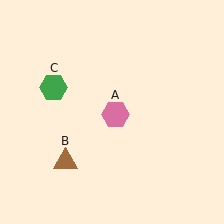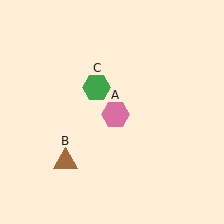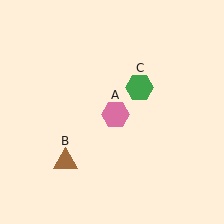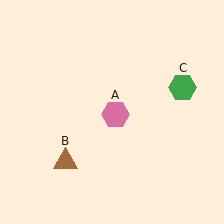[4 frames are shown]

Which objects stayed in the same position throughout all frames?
Pink hexagon (object A) and brown triangle (object B) remained stationary.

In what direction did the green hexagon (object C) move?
The green hexagon (object C) moved right.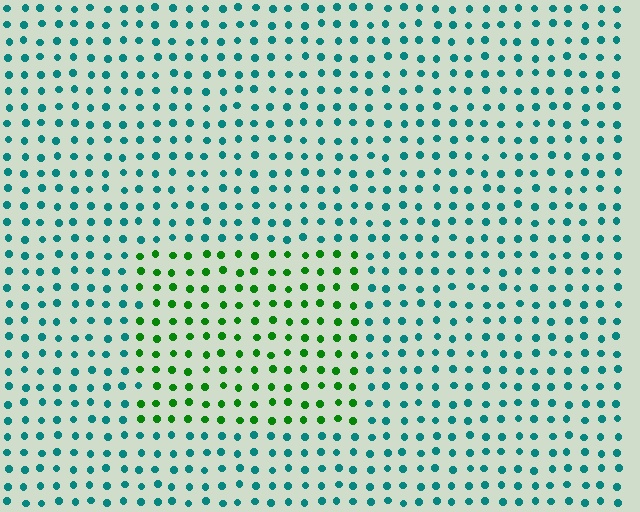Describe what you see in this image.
The image is filled with small teal elements in a uniform arrangement. A rectangle-shaped region is visible where the elements are tinted to a slightly different hue, forming a subtle color boundary.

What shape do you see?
I see a rectangle.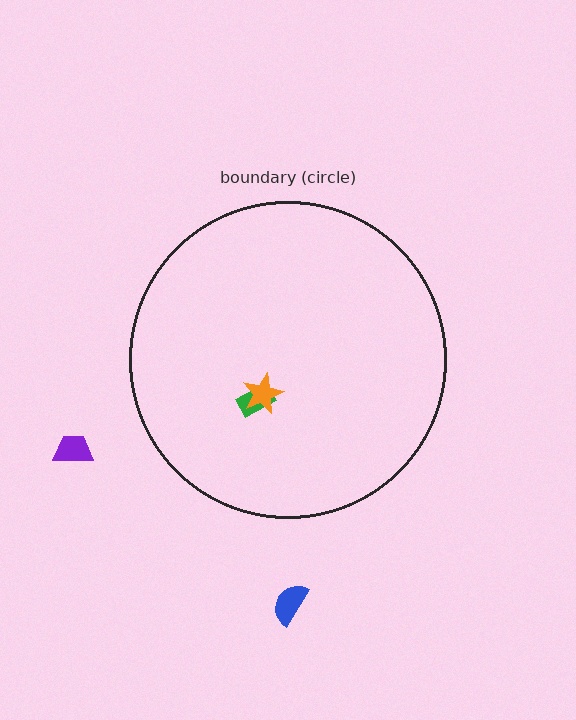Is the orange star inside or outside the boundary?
Inside.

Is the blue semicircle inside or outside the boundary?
Outside.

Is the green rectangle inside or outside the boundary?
Inside.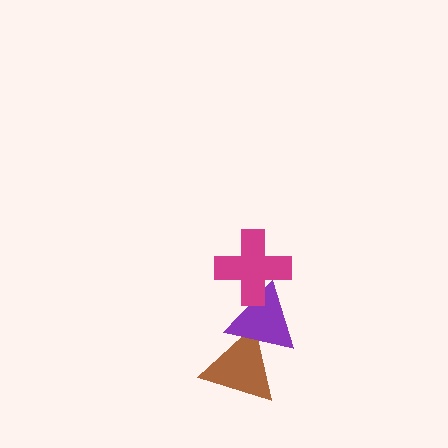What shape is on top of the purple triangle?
The magenta cross is on top of the purple triangle.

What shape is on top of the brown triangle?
The purple triangle is on top of the brown triangle.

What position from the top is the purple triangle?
The purple triangle is 2nd from the top.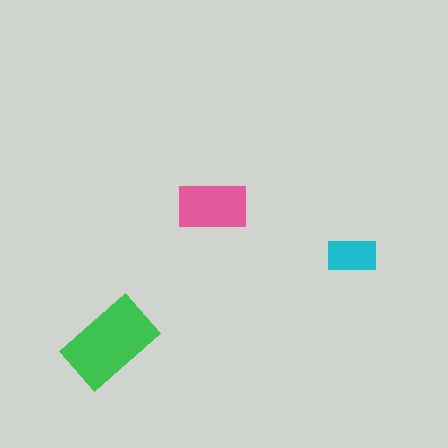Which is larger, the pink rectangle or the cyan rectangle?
The pink one.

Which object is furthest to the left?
The green rectangle is leftmost.